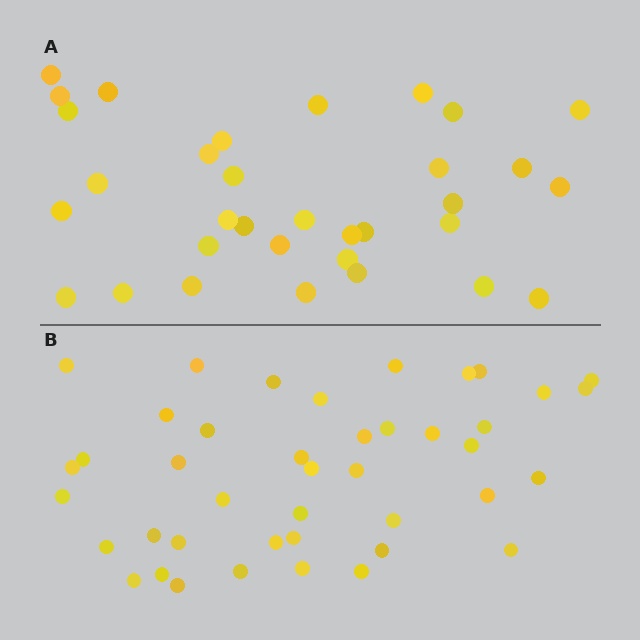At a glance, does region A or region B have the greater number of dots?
Region B (the bottom region) has more dots.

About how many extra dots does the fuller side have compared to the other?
Region B has roughly 8 or so more dots than region A.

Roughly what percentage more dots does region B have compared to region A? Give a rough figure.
About 25% more.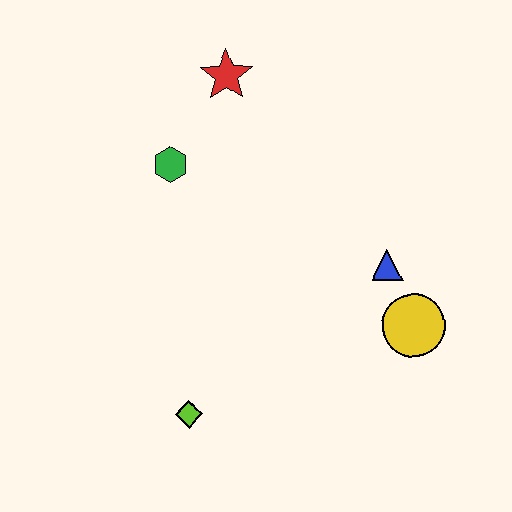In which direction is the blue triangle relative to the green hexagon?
The blue triangle is to the right of the green hexagon.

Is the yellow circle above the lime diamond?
Yes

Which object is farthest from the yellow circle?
The red star is farthest from the yellow circle.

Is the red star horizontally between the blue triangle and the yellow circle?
No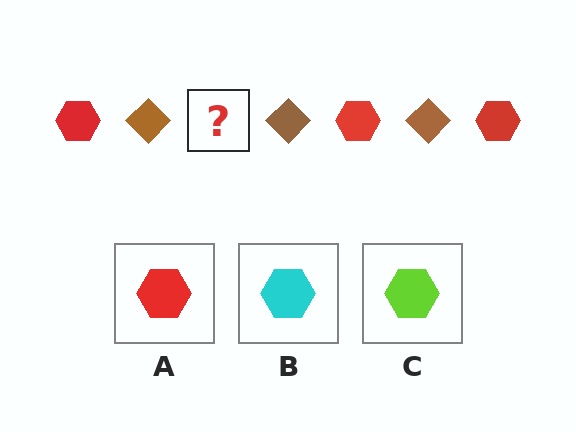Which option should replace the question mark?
Option A.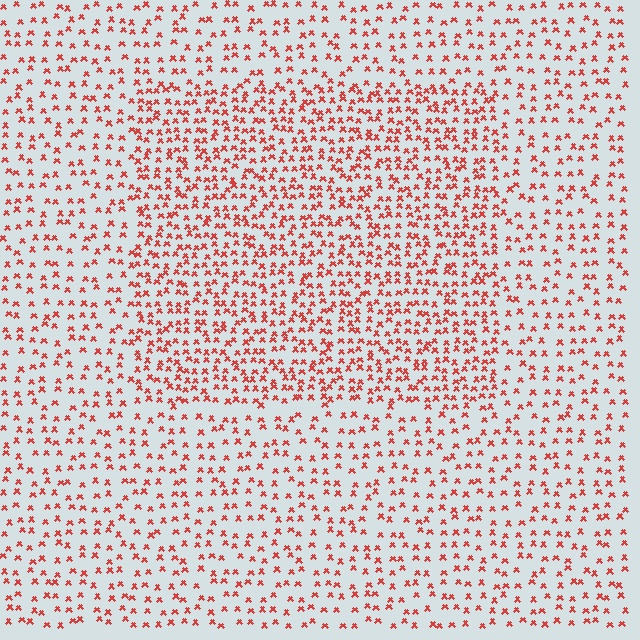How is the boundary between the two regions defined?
The boundary is defined by a change in element density (approximately 1.8x ratio). All elements are the same color, size, and shape.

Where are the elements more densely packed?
The elements are more densely packed inside the rectangle boundary.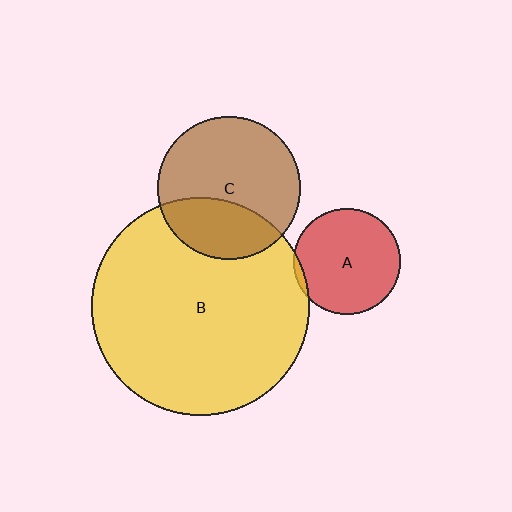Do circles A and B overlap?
Yes.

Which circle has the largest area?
Circle B (yellow).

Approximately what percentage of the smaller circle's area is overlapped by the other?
Approximately 5%.